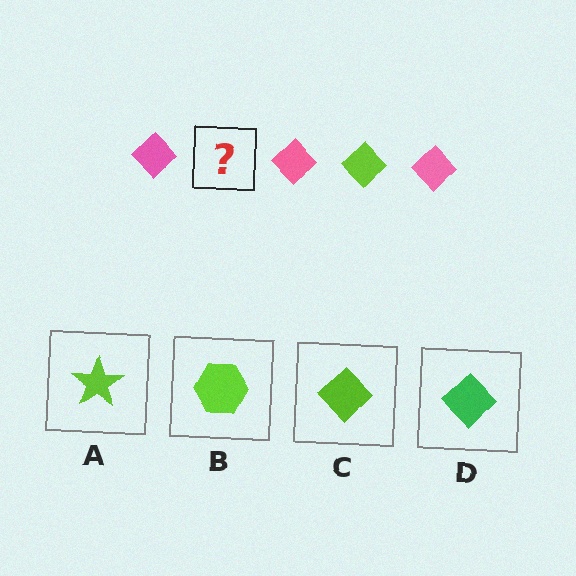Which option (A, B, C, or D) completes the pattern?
C.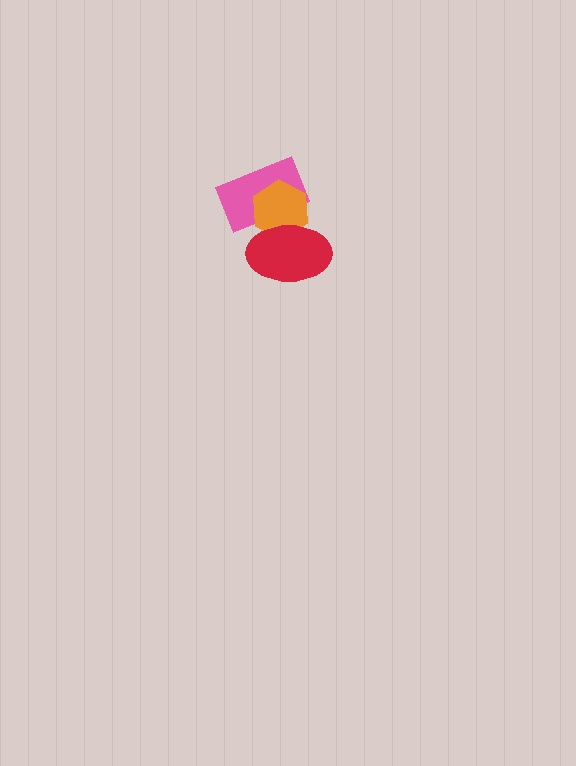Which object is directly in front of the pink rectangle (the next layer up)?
The orange hexagon is directly in front of the pink rectangle.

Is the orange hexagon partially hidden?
Yes, it is partially covered by another shape.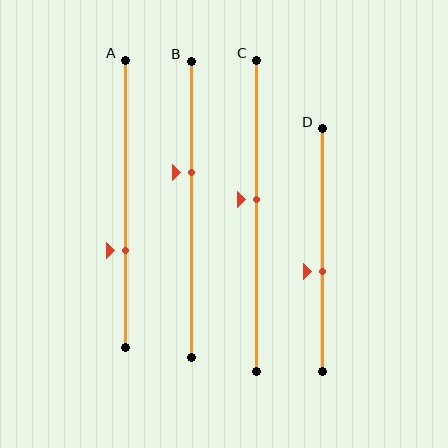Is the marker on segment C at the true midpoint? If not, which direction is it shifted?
No, the marker on segment C is shifted upward by about 5% of the segment length.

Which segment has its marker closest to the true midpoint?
Segment C has its marker closest to the true midpoint.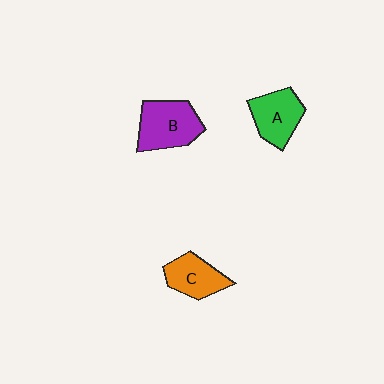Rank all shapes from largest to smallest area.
From largest to smallest: B (purple), A (green), C (orange).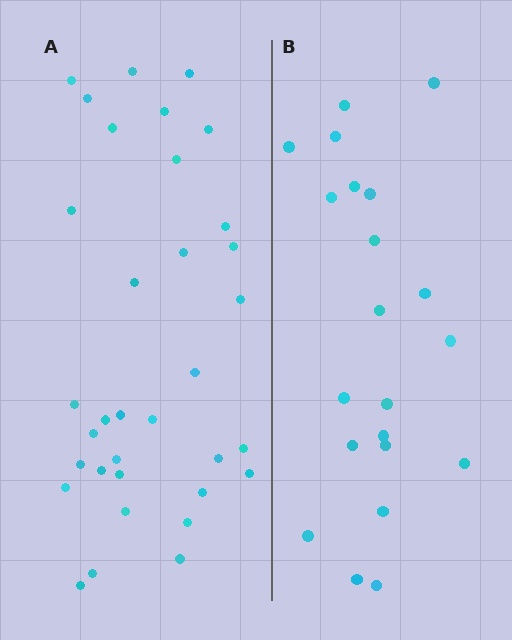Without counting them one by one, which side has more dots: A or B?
Region A (the left region) has more dots.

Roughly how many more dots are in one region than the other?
Region A has approximately 15 more dots than region B.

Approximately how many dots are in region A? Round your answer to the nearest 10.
About 30 dots. (The exact count is 34, which rounds to 30.)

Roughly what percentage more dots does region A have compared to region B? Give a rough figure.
About 60% more.